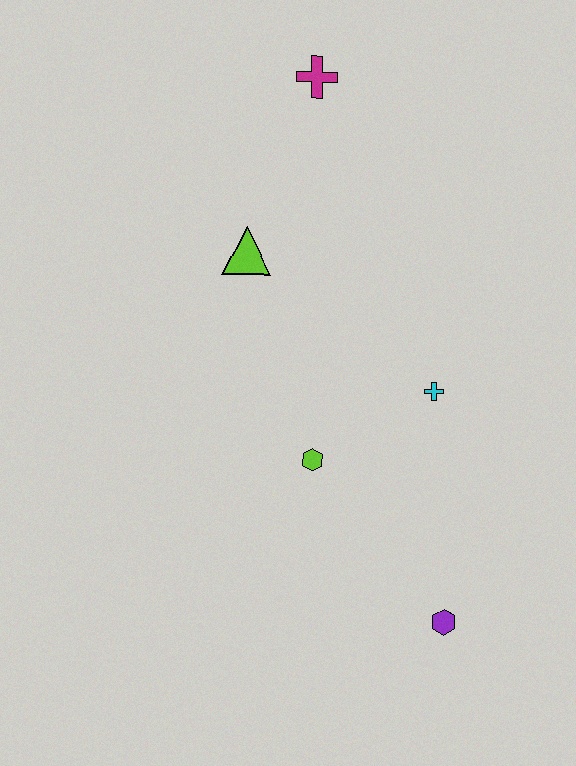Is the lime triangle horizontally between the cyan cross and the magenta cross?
No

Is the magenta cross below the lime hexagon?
No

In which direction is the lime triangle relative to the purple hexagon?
The lime triangle is above the purple hexagon.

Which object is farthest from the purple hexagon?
The magenta cross is farthest from the purple hexagon.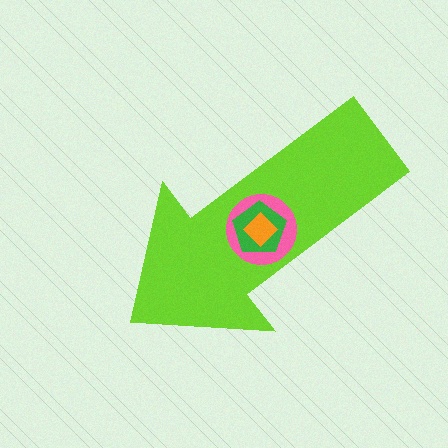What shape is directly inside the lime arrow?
The pink circle.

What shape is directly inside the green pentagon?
The orange diamond.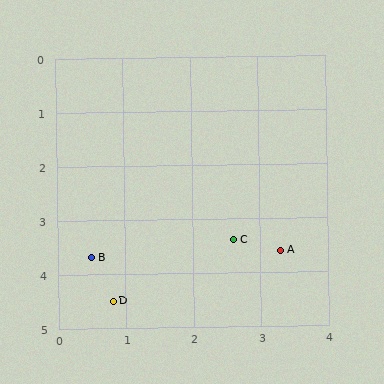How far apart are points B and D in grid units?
Points B and D are about 0.9 grid units apart.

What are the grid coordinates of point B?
Point B is at approximately (0.5, 3.7).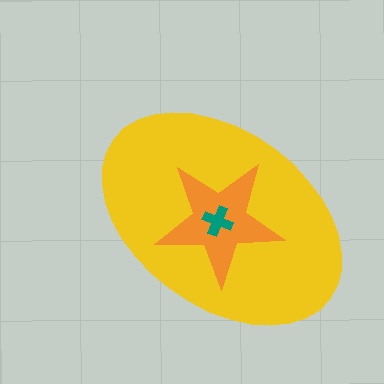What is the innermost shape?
The teal cross.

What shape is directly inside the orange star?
The teal cross.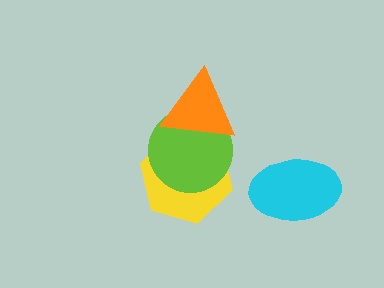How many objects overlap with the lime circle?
2 objects overlap with the lime circle.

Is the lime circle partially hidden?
Yes, it is partially covered by another shape.